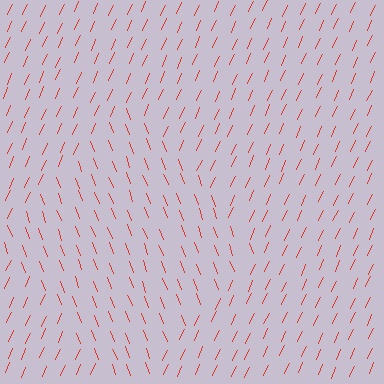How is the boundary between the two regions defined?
The boundary is defined purely by a change in line orientation (approximately 45 degrees difference). All lines are the same color and thickness.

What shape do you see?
I see a diamond.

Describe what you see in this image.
The image is filled with small red line segments. A diamond region in the image has lines oriented differently from the surrounding lines, creating a visible texture boundary.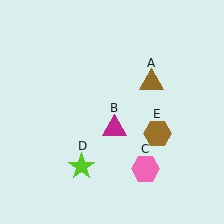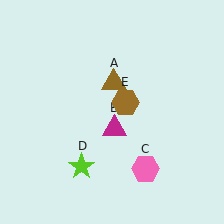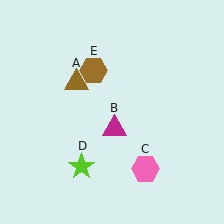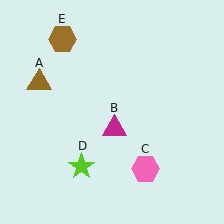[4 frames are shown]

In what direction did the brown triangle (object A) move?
The brown triangle (object A) moved left.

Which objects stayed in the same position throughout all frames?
Magenta triangle (object B) and pink hexagon (object C) and lime star (object D) remained stationary.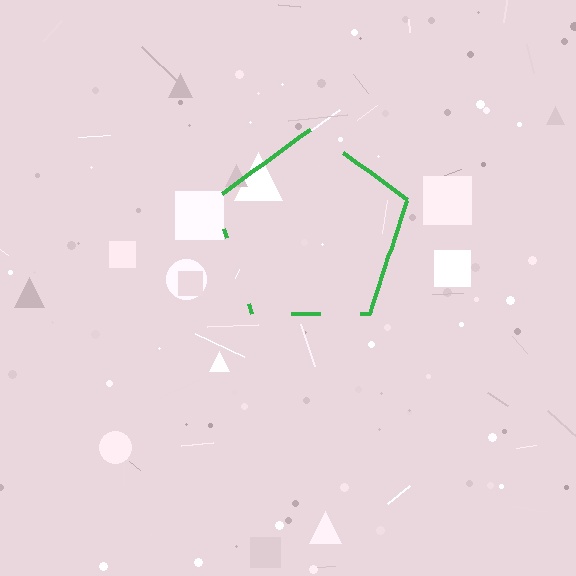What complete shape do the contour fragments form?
The contour fragments form a pentagon.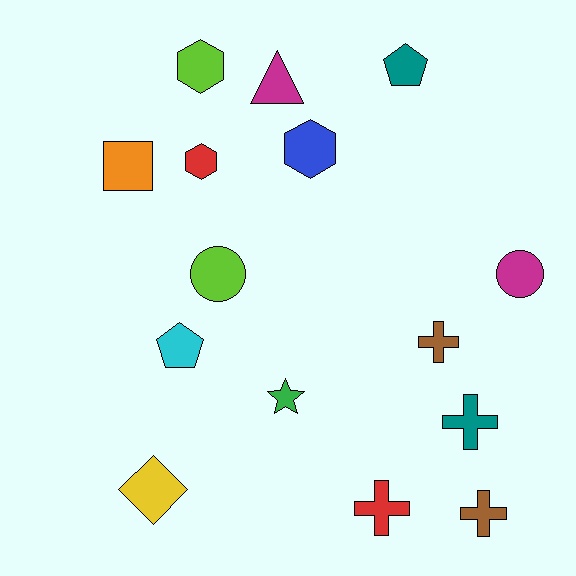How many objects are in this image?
There are 15 objects.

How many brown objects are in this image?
There are 2 brown objects.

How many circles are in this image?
There are 2 circles.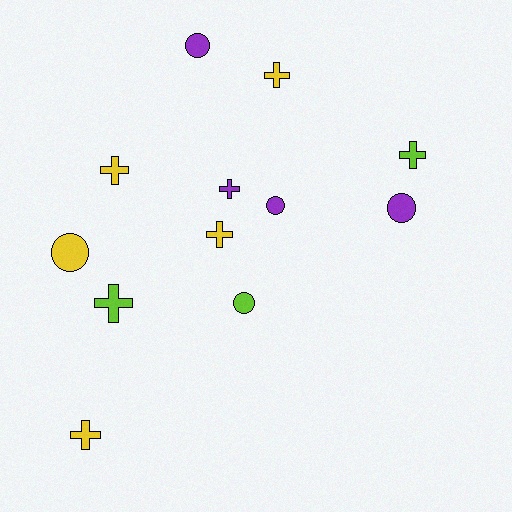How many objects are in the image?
There are 12 objects.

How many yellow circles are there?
There is 1 yellow circle.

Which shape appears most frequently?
Cross, with 7 objects.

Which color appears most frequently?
Yellow, with 5 objects.